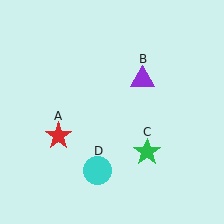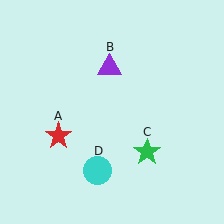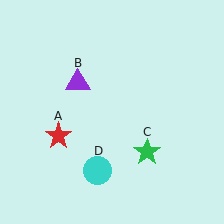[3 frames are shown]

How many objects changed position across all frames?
1 object changed position: purple triangle (object B).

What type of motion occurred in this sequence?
The purple triangle (object B) rotated counterclockwise around the center of the scene.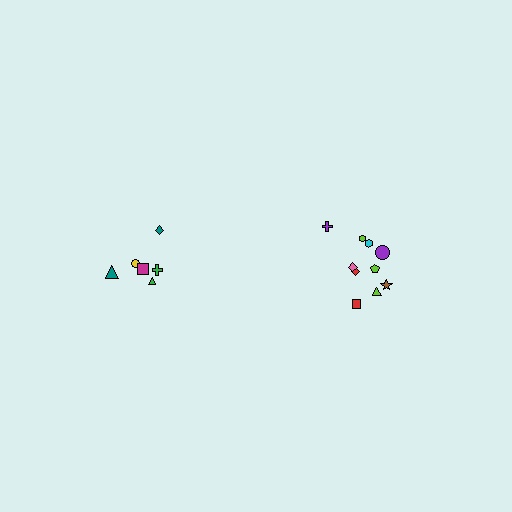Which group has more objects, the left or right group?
The right group.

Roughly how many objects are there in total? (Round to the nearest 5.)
Roughly 15 objects in total.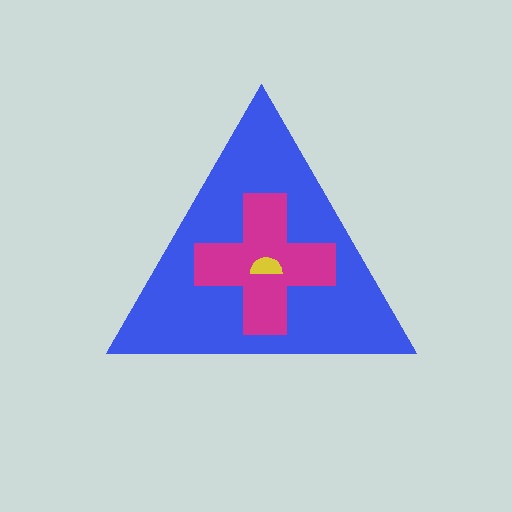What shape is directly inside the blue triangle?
The magenta cross.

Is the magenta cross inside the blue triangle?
Yes.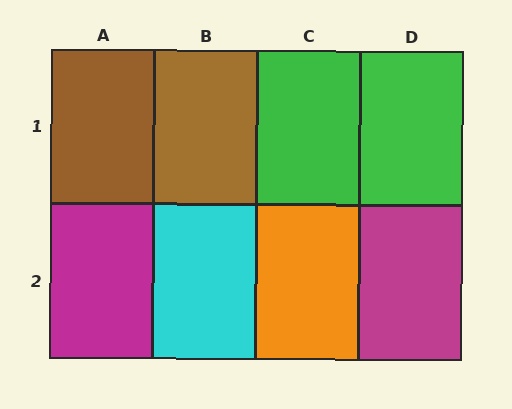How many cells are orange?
1 cell is orange.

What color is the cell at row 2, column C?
Orange.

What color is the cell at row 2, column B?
Cyan.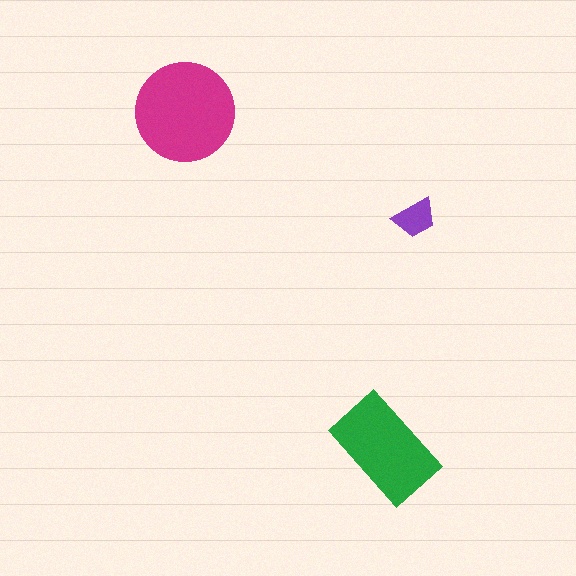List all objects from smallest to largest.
The purple trapezoid, the green rectangle, the magenta circle.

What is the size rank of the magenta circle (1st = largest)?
1st.